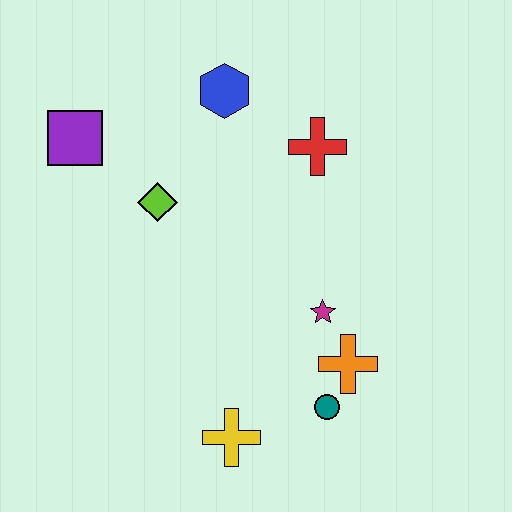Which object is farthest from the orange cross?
The purple square is farthest from the orange cross.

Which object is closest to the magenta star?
The orange cross is closest to the magenta star.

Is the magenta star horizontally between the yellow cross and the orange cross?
Yes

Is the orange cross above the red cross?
No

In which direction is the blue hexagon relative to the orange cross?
The blue hexagon is above the orange cross.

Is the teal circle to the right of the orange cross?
No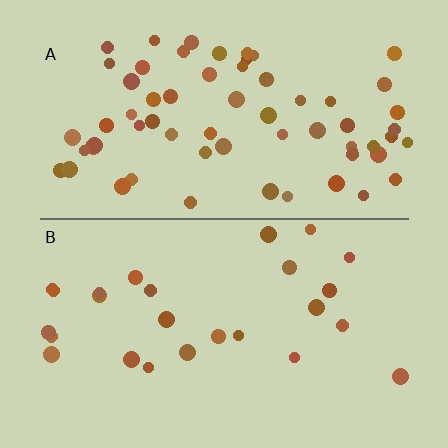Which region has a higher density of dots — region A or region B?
A (the top).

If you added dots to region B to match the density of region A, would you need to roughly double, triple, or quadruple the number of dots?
Approximately double.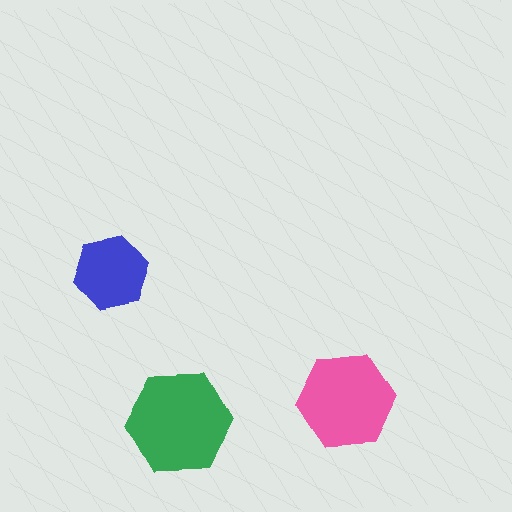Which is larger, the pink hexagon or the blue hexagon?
The pink one.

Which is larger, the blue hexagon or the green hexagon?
The green one.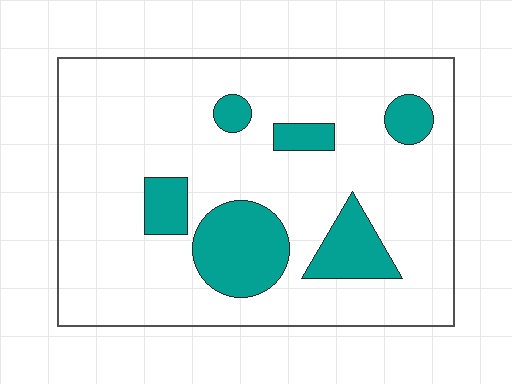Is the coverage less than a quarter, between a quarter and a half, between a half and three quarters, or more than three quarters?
Less than a quarter.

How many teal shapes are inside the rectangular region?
6.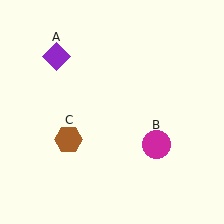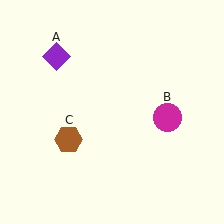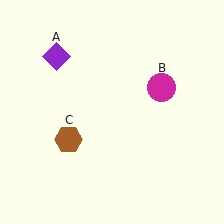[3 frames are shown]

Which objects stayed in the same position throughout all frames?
Purple diamond (object A) and brown hexagon (object C) remained stationary.